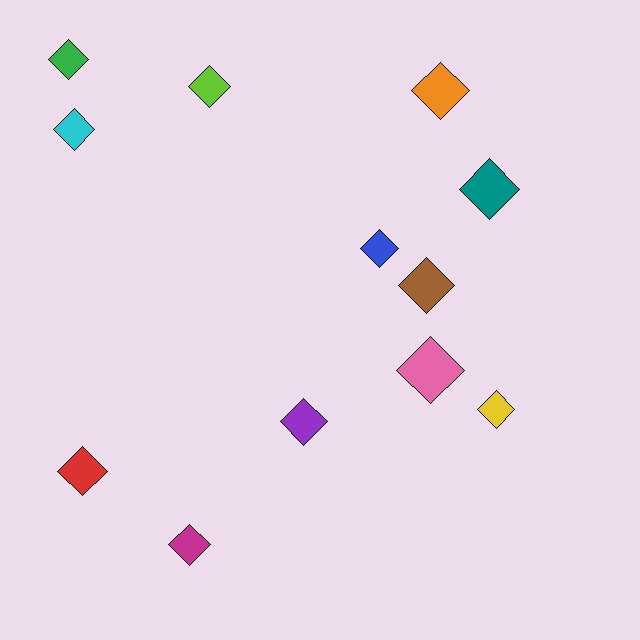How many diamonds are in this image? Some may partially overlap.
There are 12 diamonds.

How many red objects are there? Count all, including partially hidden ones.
There is 1 red object.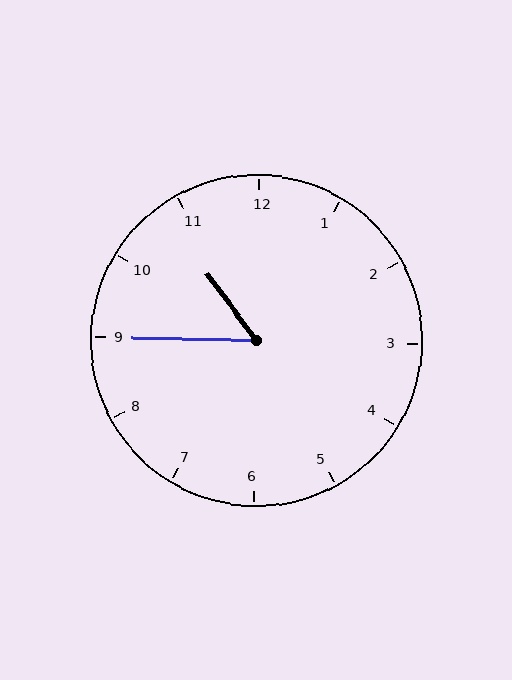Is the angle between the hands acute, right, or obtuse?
It is acute.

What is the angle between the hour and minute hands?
Approximately 52 degrees.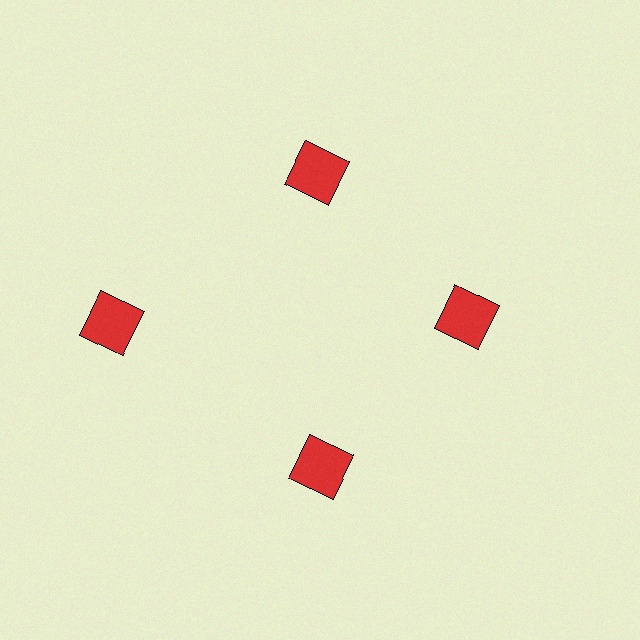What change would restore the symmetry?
The symmetry would be restored by moving it inward, back onto the ring so that all 4 squares sit at equal angles and equal distance from the center.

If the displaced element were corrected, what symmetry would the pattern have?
It would have 4-fold rotational symmetry — the pattern would map onto itself every 90 degrees.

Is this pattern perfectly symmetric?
No. The 4 red squares are arranged in a ring, but one element near the 9 o'clock position is pushed outward from the center, breaking the 4-fold rotational symmetry.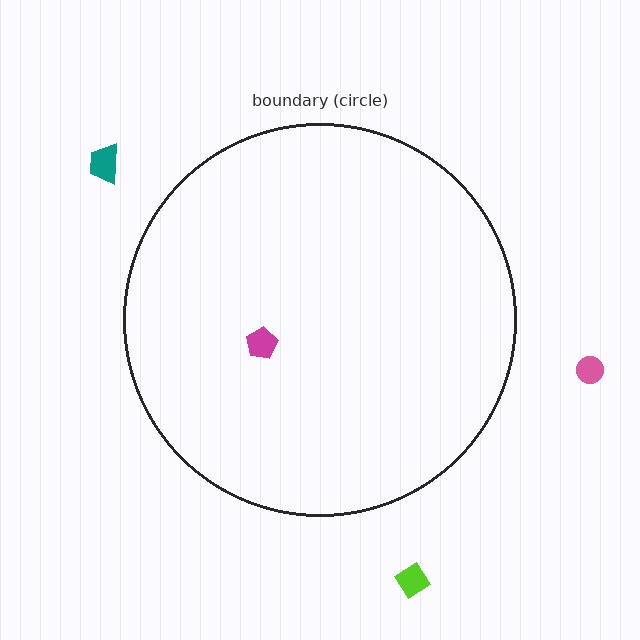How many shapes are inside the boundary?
1 inside, 3 outside.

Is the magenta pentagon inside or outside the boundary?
Inside.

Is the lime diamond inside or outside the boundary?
Outside.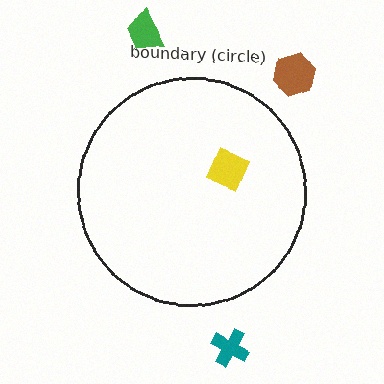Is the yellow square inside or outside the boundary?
Inside.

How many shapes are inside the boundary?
1 inside, 3 outside.